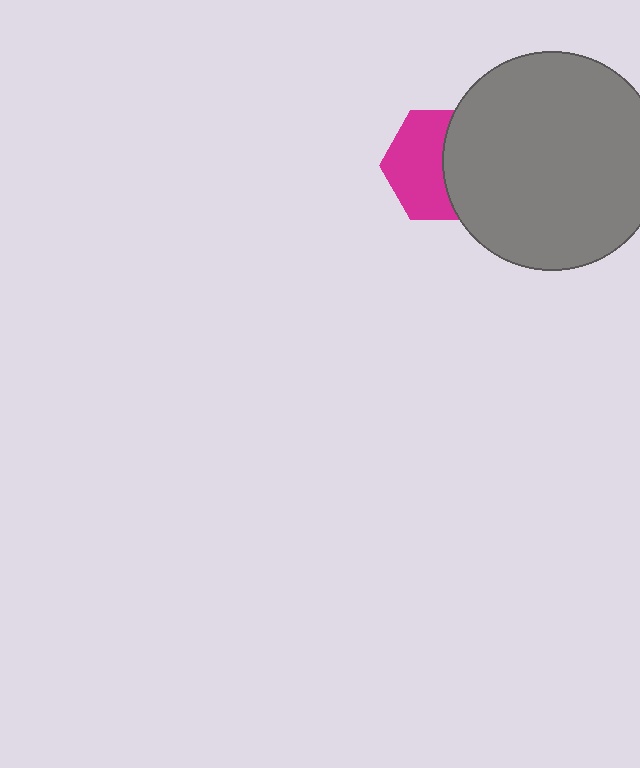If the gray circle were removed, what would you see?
You would see the complete magenta hexagon.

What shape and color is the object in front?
The object in front is a gray circle.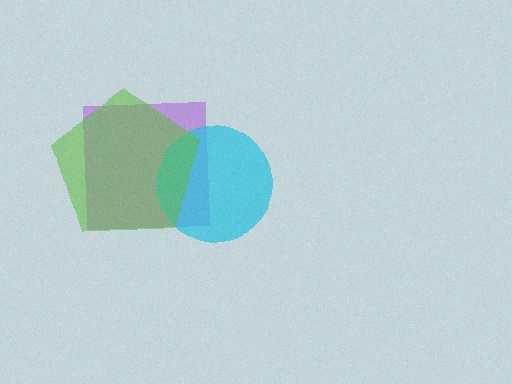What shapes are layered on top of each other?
The layered shapes are: a purple square, a cyan circle, a lime pentagon.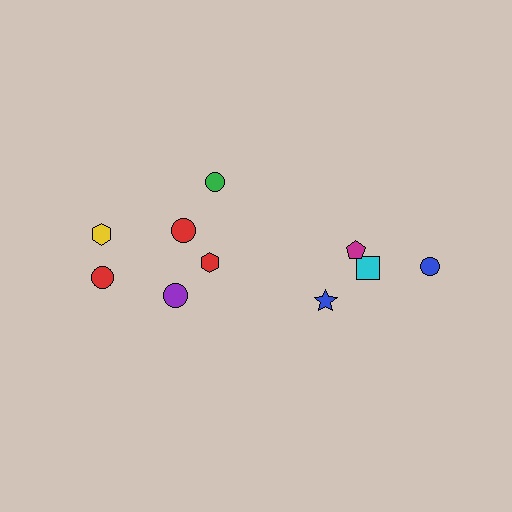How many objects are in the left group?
There are 6 objects.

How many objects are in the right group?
There are 4 objects.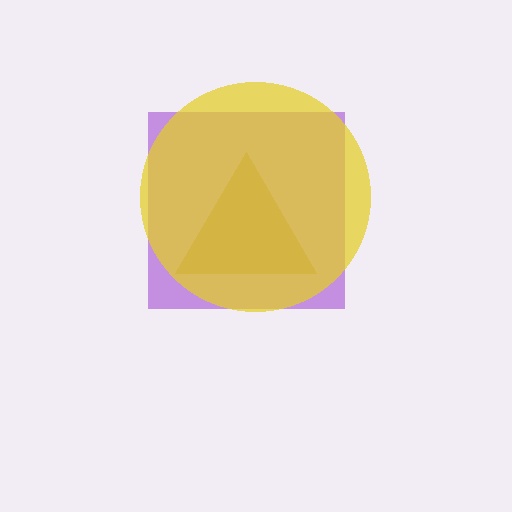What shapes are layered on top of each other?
The layered shapes are: a purple square, a brown triangle, a yellow circle.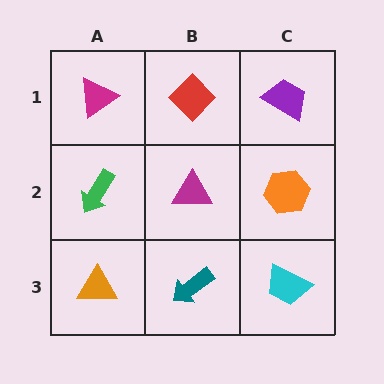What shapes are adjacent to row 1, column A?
A green arrow (row 2, column A), a red diamond (row 1, column B).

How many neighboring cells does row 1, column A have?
2.